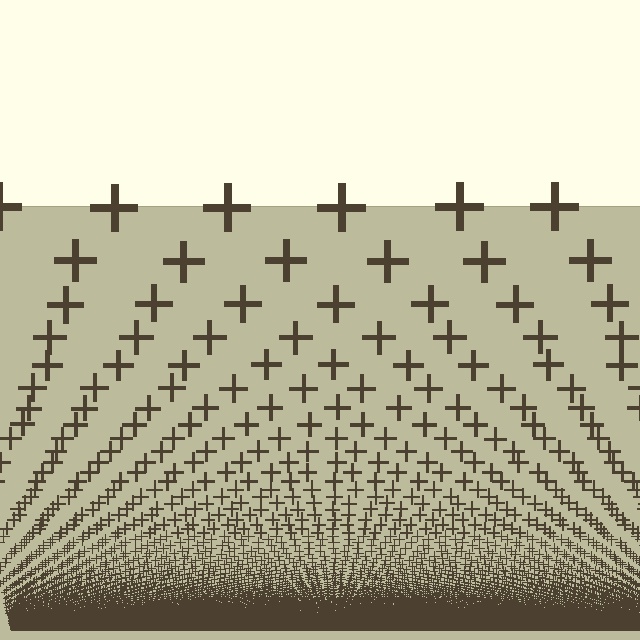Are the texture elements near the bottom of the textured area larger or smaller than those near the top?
Smaller. The gradient is inverted — elements near the bottom are smaller and denser.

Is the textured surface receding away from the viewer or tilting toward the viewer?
The surface appears to tilt toward the viewer. Texture elements get larger and sparser toward the top.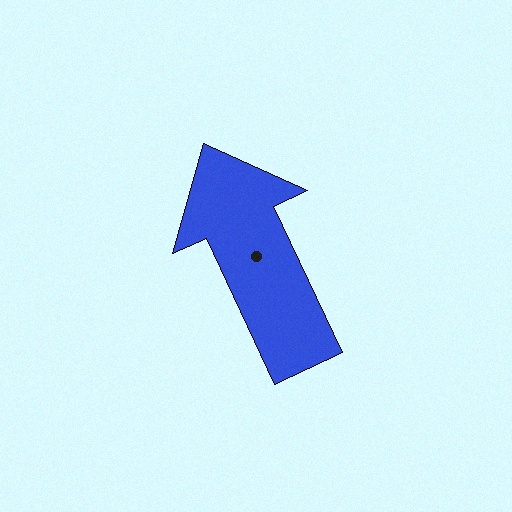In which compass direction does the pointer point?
Northwest.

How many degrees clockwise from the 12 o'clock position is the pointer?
Approximately 335 degrees.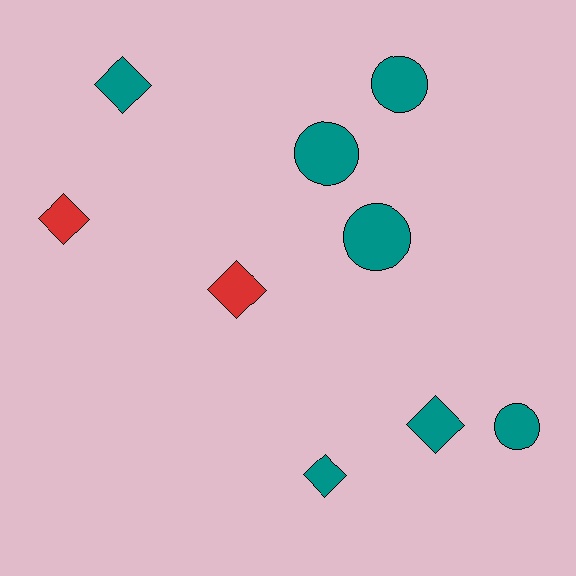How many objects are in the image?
There are 9 objects.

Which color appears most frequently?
Teal, with 7 objects.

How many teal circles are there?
There are 4 teal circles.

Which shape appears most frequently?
Diamond, with 5 objects.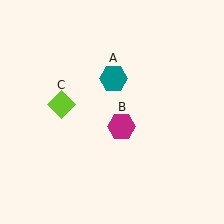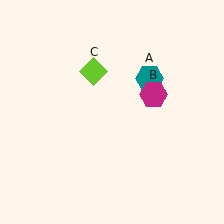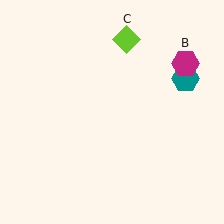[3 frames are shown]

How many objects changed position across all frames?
3 objects changed position: teal hexagon (object A), magenta hexagon (object B), lime diamond (object C).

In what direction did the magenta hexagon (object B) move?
The magenta hexagon (object B) moved up and to the right.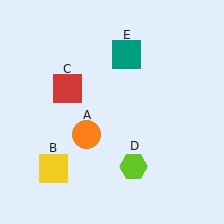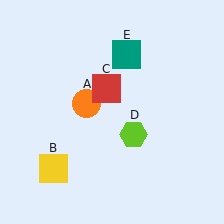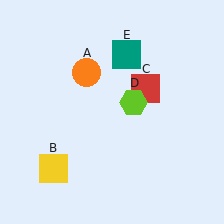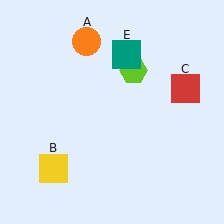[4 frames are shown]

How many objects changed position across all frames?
3 objects changed position: orange circle (object A), red square (object C), lime hexagon (object D).